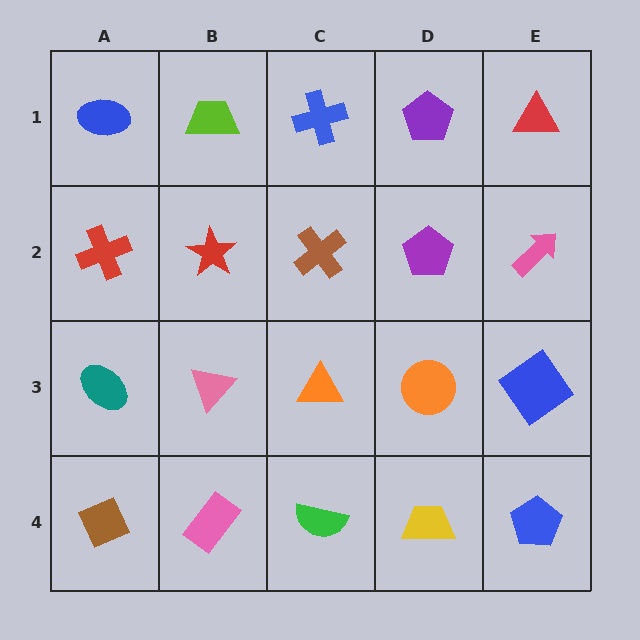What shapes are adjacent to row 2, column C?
A blue cross (row 1, column C), an orange triangle (row 3, column C), a red star (row 2, column B), a purple pentagon (row 2, column D).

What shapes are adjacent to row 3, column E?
A pink arrow (row 2, column E), a blue pentagon (row 4, column E), an orange circle (row 3, column D).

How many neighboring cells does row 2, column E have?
3.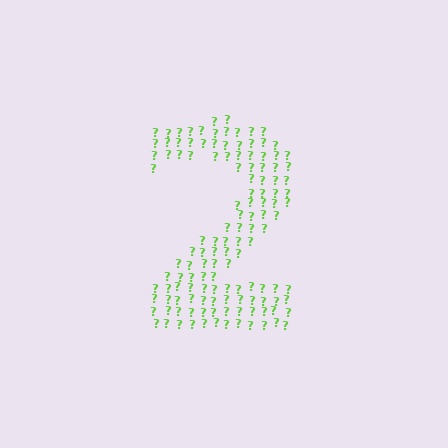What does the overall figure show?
The overall figure shows the digit 2.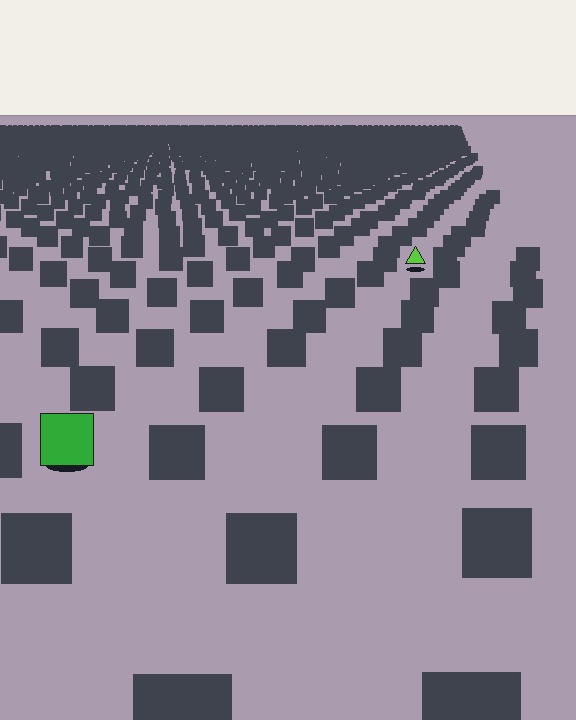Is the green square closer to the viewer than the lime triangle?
Yes. The green square is closer — you can tell from the texture gradient: the ground texture is coarser near it.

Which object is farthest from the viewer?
The lime triangle is farthest from the viewer. It appears smaller and the ground texture around it is denser.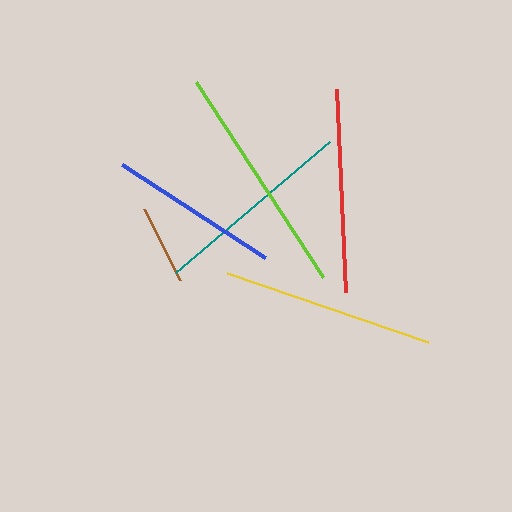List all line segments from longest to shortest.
From longest to shortest: lime, yellow, red, teal, blue, brown.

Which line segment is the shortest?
The brown line is the shortest at approximately 80 pixels.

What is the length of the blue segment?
The blue segment is approximately 171 pixels long.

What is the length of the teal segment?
The teal segment is approximately 202 pixels long.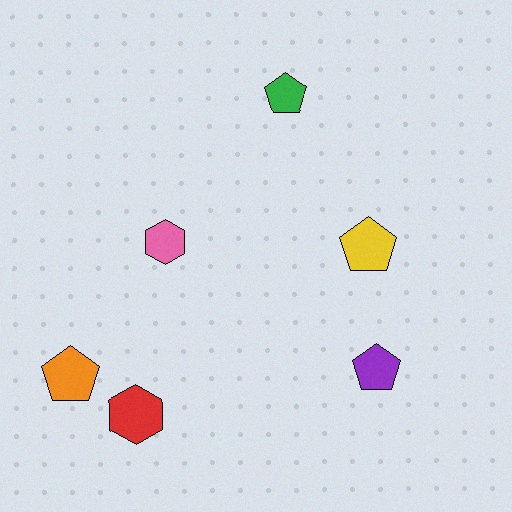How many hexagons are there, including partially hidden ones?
There are 2 hexagons.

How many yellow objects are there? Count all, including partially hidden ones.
There is 1 yellow object.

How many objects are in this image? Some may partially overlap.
There are 6 objects.